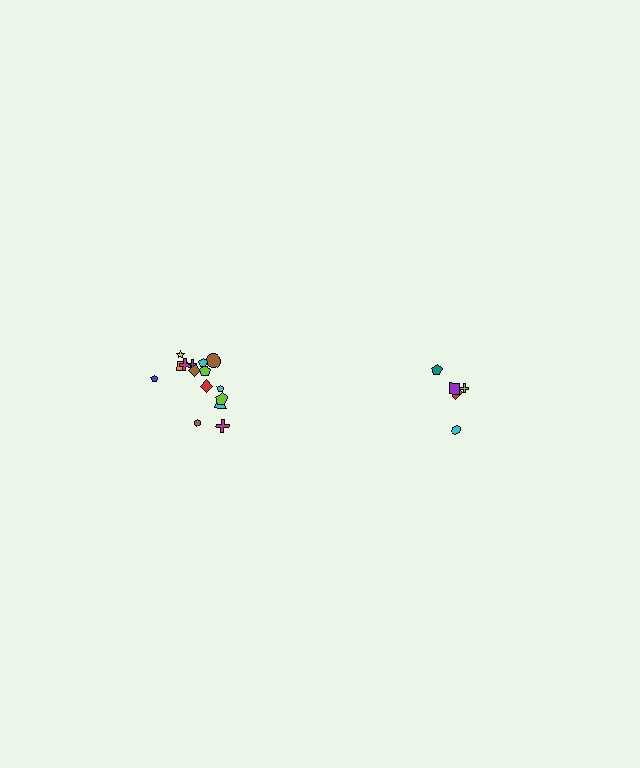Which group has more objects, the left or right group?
The left group.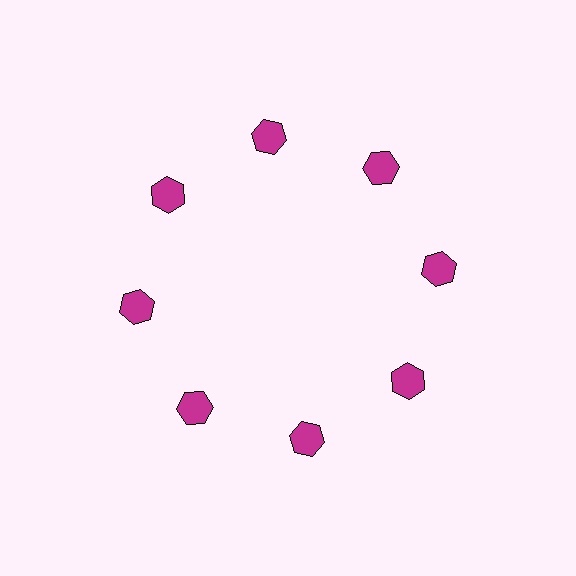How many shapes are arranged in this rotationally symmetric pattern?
There are 8 shapes, arranged in 8 groups of 1.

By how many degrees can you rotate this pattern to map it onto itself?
The pattern maps onto itself every 45 degrees of rotation.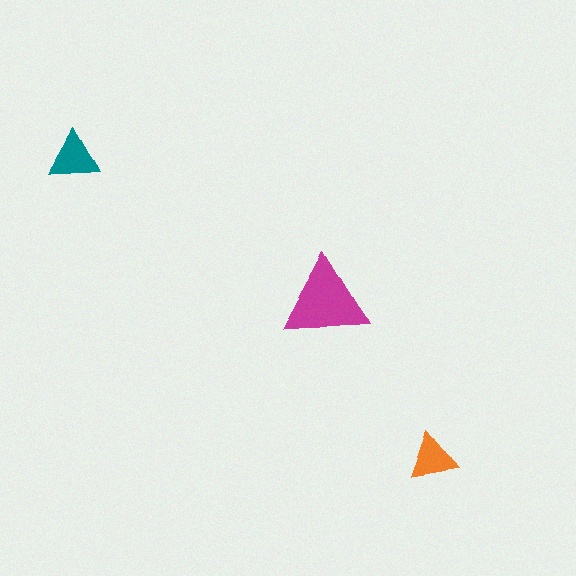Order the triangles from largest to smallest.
the magenta one, the teal one, the orange one.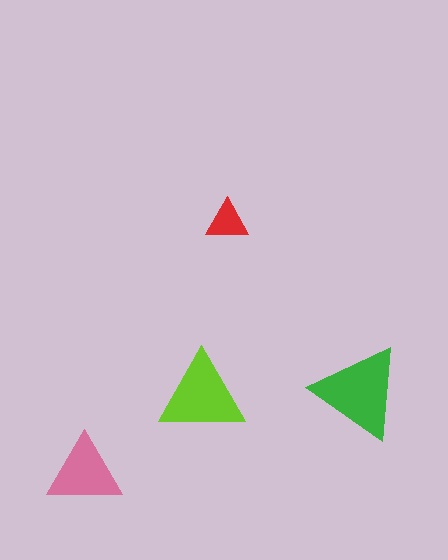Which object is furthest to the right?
The green triangle is rightmost.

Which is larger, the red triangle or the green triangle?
The green one.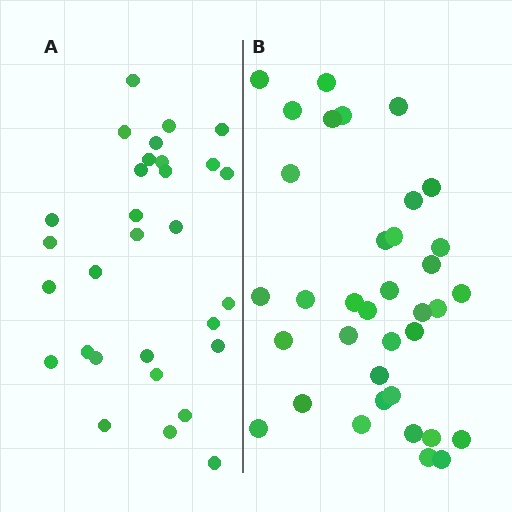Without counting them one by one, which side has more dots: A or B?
Region B (the right region) has more dots.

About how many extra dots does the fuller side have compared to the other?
Region B has about 6 more dots than region A.